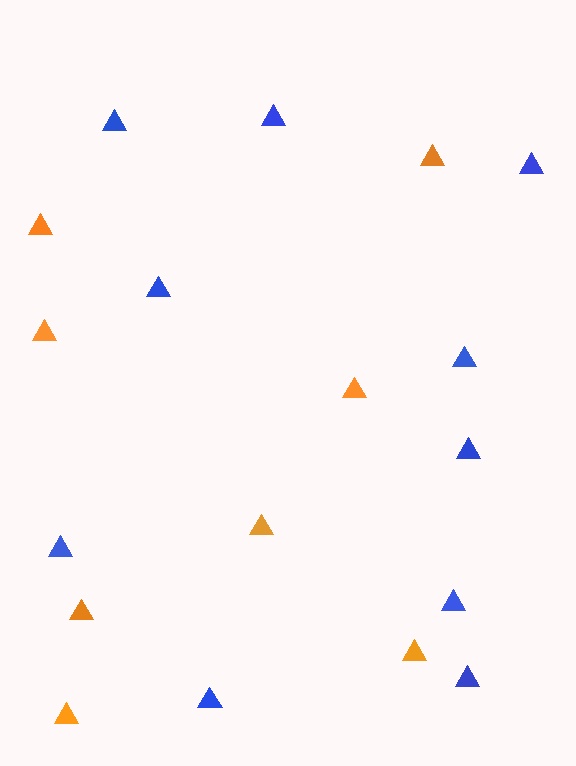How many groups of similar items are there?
There are 2 groups: one group of blue triangles (10) and one group of orange triangles (8).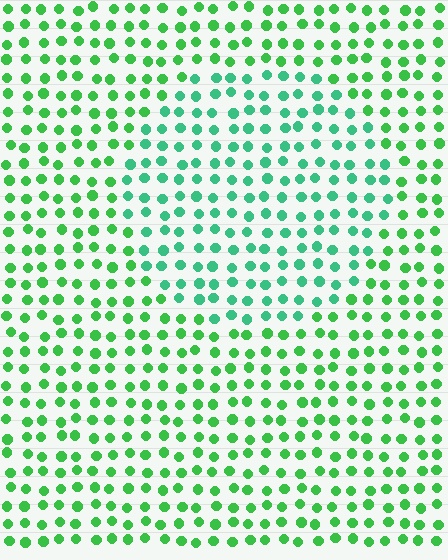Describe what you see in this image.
The image is filled with small green elements in a uniform arrangement. A circle-shaped region is visible where the elements are tinted to a slightly different hue, forming a subtle color boundary.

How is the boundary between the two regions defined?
The boundary is defined purely by a slight shift in hue (about 27 degrees). Spacing, size, and orientation are identical on both sides.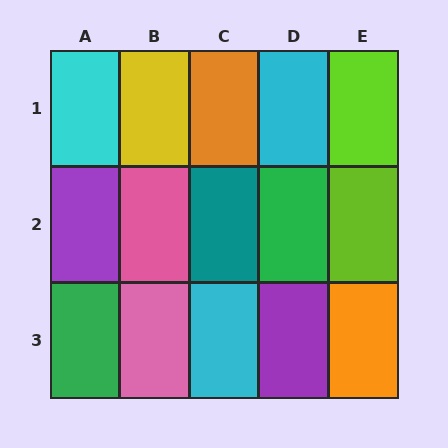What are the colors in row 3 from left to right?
Green, pink, cyan, purple, orange.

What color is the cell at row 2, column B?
Pink.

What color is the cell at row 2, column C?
Teal.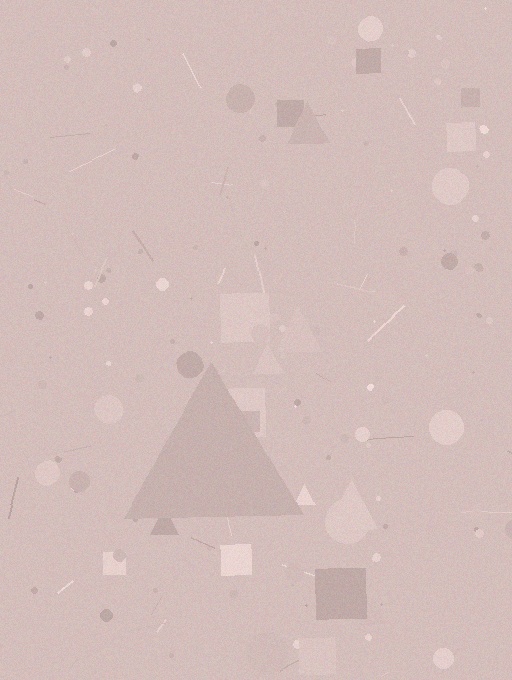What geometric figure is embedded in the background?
A triangle is embedded in the background.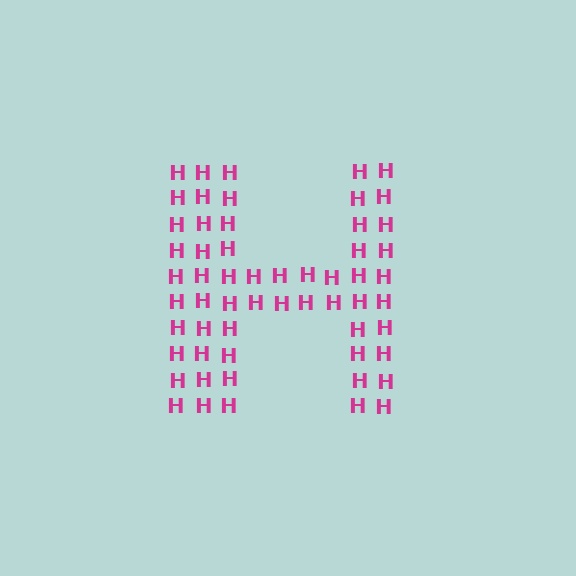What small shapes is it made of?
It is made of small letter H's.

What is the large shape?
The large shape is the letter H.